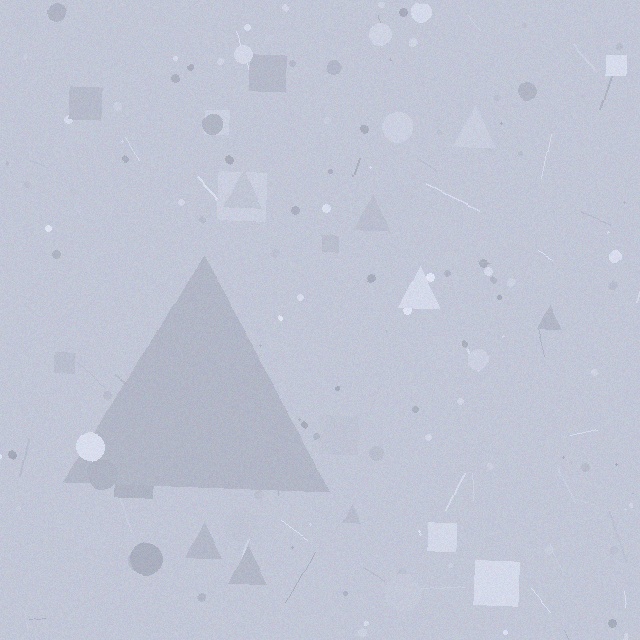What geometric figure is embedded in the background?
A triangle is embedded in the background.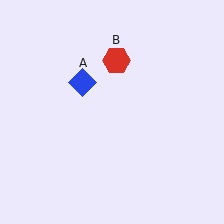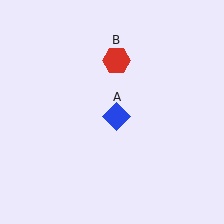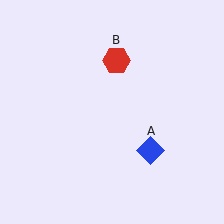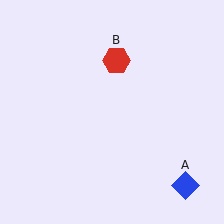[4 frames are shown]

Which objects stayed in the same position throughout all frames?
Red hexagon (object B) remained stationary.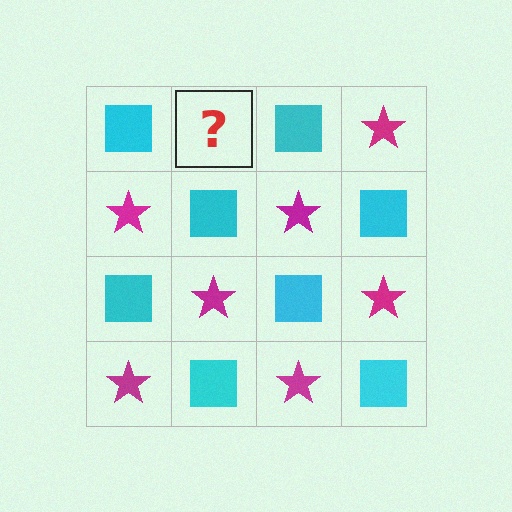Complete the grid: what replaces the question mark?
The question mark should be replaced with a magenta star.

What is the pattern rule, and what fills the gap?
The rule is that it alternates cyan square and magenta star in a checkerboard pattern. The gap should be filled with a magenta star.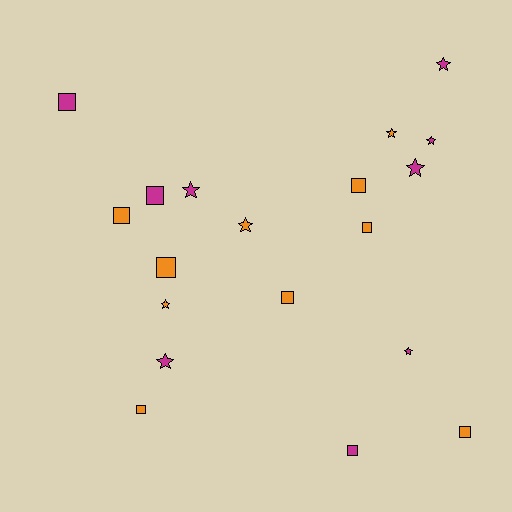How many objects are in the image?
There are 19 objects.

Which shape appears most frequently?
Square, with 10 objects.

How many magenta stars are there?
There are 6 magenta stars.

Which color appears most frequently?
Orange, with 10 objects.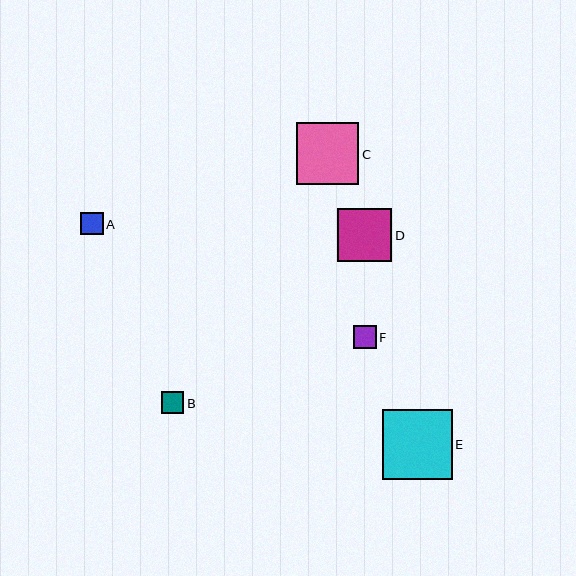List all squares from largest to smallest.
From largest to smallest: E, C, D, A, F, B.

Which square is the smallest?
Square B is the smallest with a size of approximately 22 pixels.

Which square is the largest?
Square E is the largest with a size of approximately 70 pixels.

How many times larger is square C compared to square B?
Square C is approximately 2.9 times the size of square B.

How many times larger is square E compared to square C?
Square E is approximately 1.1 times the size of square C.